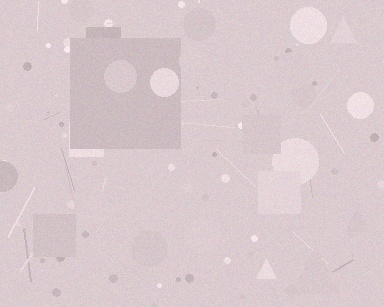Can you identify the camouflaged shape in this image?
The camouflaged shape is a square.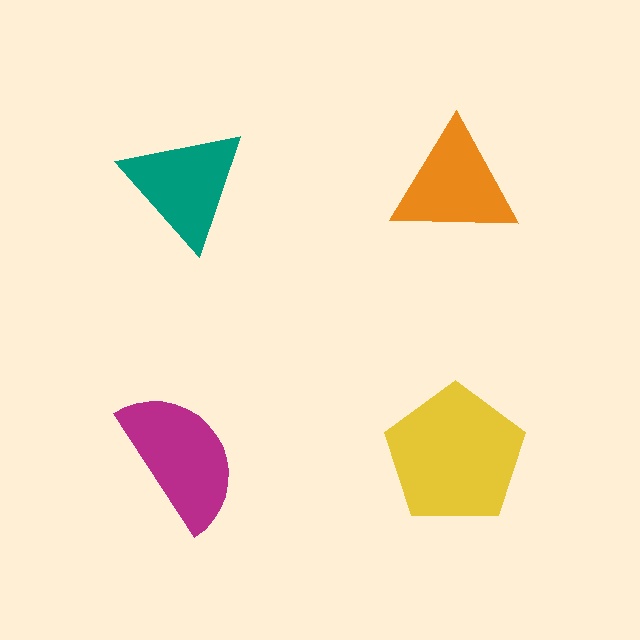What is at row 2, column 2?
A yellow pentagon.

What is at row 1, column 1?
A teal triangle.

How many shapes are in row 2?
2 shapes.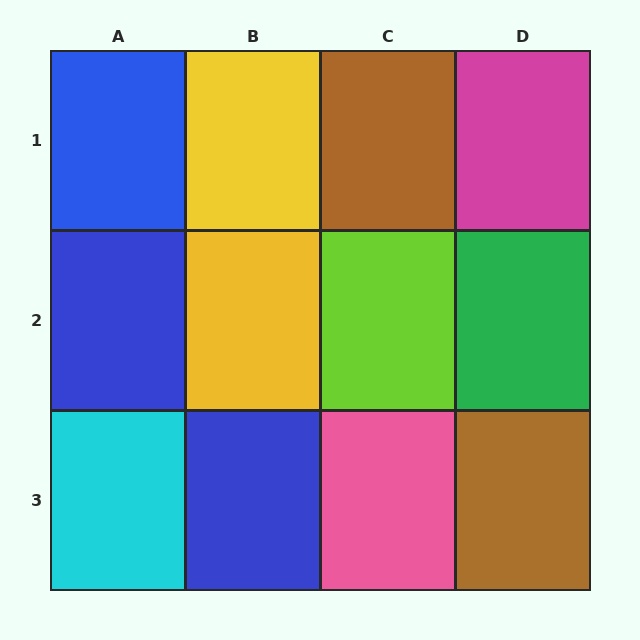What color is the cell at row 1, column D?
Magenta.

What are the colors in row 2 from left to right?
Blue, yellow, lime, green.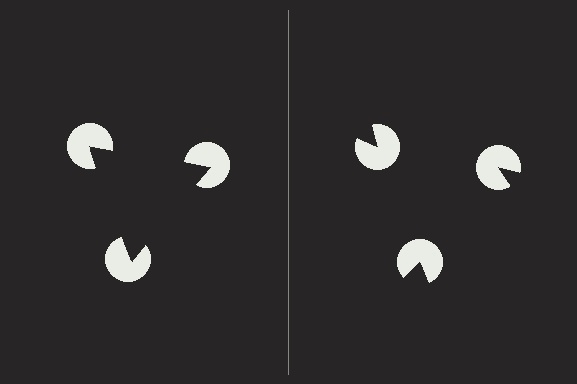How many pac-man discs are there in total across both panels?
6 — 3 on each side.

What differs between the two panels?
The pac-man discs are positioned identically on both sides; only the wedge orientations differ. On the left they align to a triangle; on the right they are misaligned.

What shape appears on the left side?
An illusory triangle.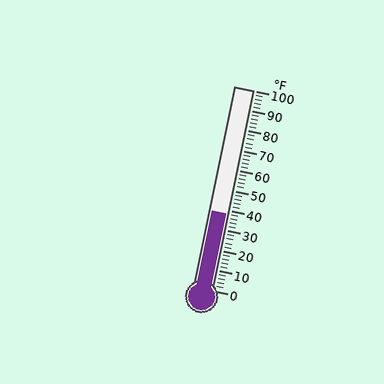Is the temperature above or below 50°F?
The temperature is below 50°F.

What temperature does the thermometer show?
The thermometer shows approximately 38°F.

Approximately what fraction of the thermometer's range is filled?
The thermometer is filled to approximately 40% of its range.